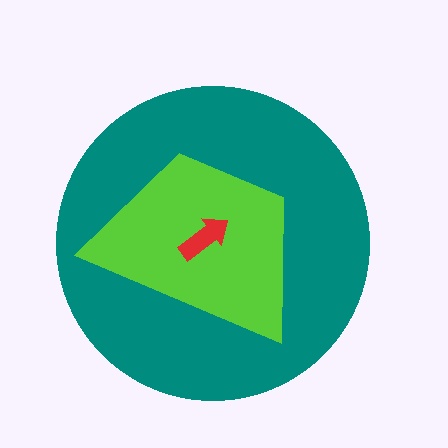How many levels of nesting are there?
3.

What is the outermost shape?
The teal circle.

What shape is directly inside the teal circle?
The lime trapezoid.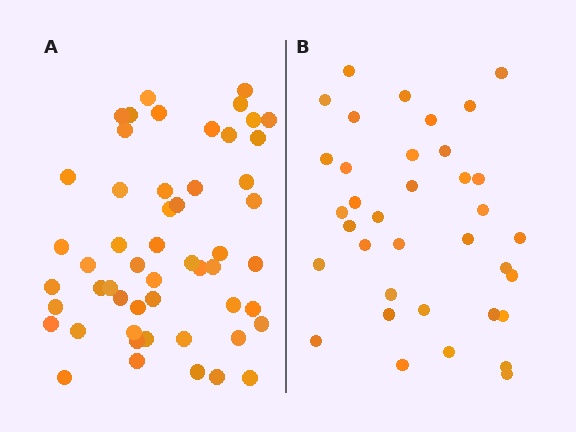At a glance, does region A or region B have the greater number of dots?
Region A (the left region) has more dots.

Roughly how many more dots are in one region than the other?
Region A has approximately 15 more dots than region B.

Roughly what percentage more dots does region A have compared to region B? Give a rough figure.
About 45% more.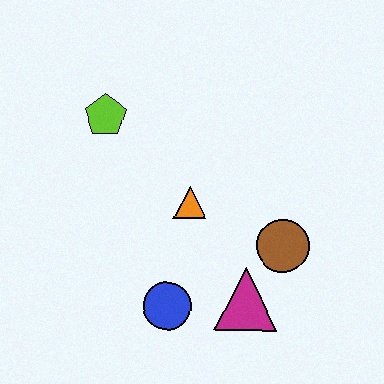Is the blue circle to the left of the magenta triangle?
Yes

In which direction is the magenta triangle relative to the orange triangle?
The magenta triangle is below the orange triangle.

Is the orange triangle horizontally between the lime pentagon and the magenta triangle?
Yes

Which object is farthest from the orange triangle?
The lime pentagon is farthest from the orange triangle.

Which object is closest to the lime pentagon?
The orange triangle is closest to the lime pentagon.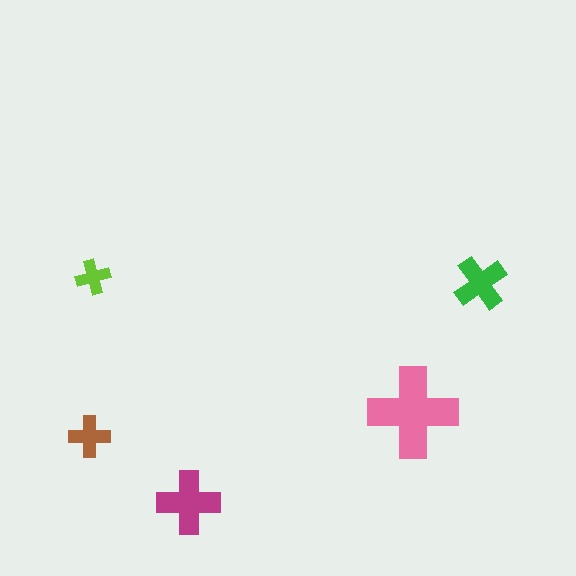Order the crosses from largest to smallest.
the pink one, the magenta one, the green one, the brown one, the lime one.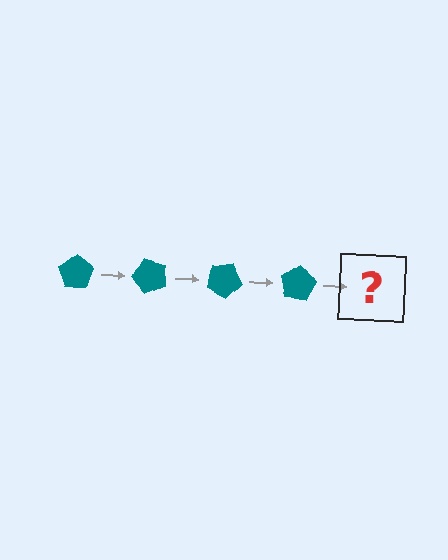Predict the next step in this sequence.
The next step is a teal pentagon rotated 200 degrees.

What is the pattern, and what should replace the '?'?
The pattern is that the pentagon rotates 50 degrees each step. The '?' should be a teal pentagon rotated 200 degrees.